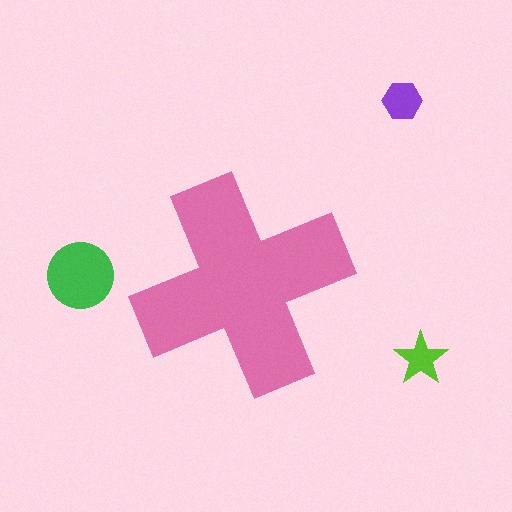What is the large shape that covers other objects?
A pink cross.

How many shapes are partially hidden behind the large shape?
0 shapes are partially hidden.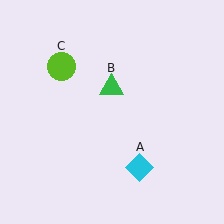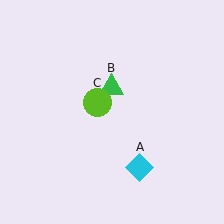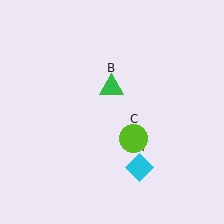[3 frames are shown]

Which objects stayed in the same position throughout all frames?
Cyan diamond (object A) and green triangle (object B) remained stationary.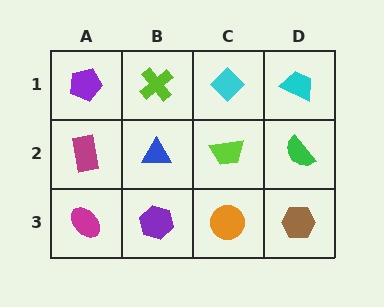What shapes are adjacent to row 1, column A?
A magenta rectangle (row 2, column A), a lime cross (row 1, column B).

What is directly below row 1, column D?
A green semicircle.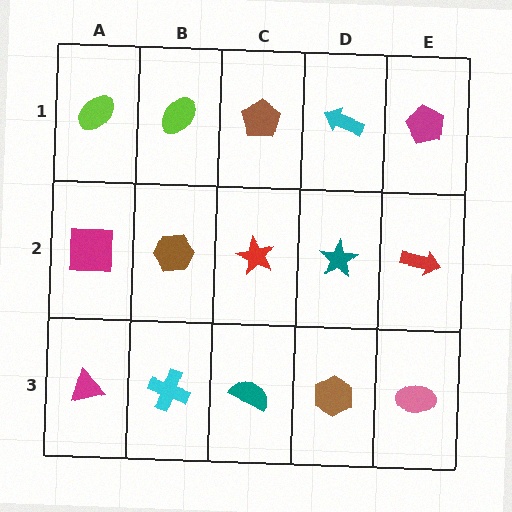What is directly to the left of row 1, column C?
A lime ellipse.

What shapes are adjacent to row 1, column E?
A red arrow (row 2, column E), a cyan arrow (row 1, column D).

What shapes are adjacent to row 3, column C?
A red star (row 2, column C), a cyan cross (row 3, column B), a brown hexagon (row 3, column D).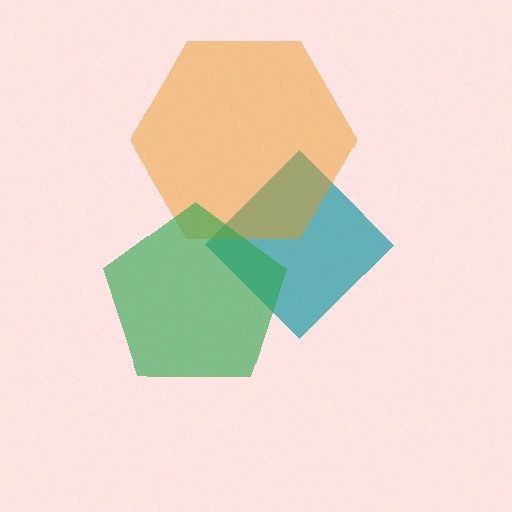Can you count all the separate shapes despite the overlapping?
Yes, there are 3 separate shapes.